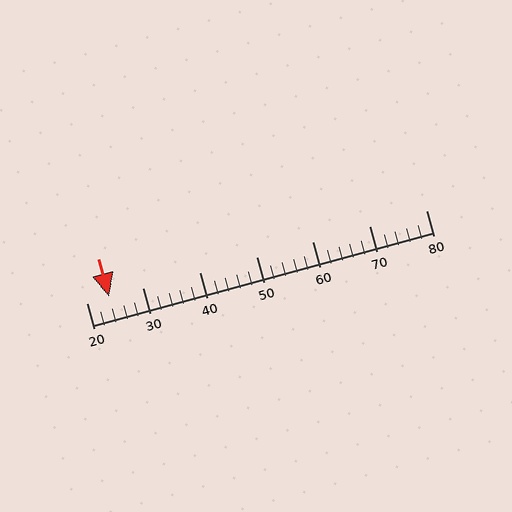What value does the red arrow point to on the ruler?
The red arrow points to approximately 24.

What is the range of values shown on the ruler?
The ruler shows values from 20 to 80.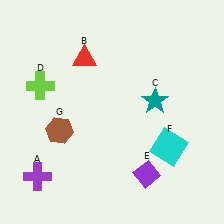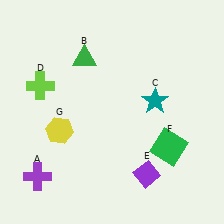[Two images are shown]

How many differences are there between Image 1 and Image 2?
There are 3 differences between the two images.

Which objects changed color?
B changed from red to green. F changed from cyan to green. G changed from brown to yellow.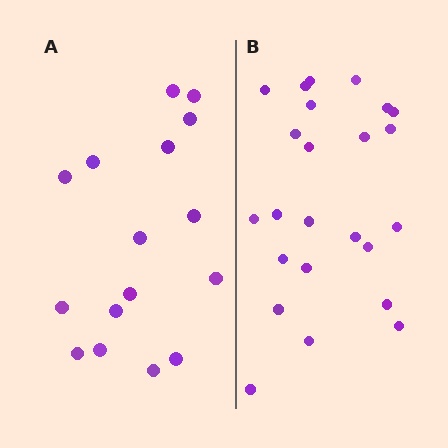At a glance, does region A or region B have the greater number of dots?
Region B (the right region) has more dots.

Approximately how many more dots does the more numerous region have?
Region B has roughly 8 or so more dots than region A.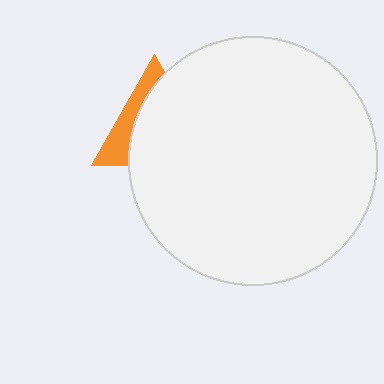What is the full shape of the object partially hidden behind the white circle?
The partially hidden object is an orange triangle.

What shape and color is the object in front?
The object in front is a white circle.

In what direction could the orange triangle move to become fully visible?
The orange triangle could move left. That would shift it out from behind the white circle entirely.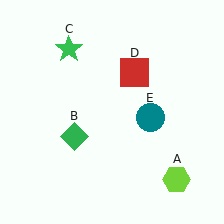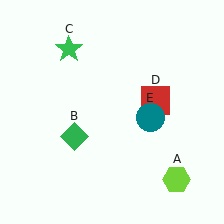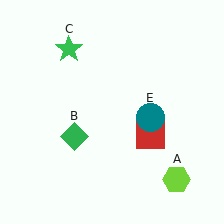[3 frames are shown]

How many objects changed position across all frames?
1 object changed position: red square (object D).